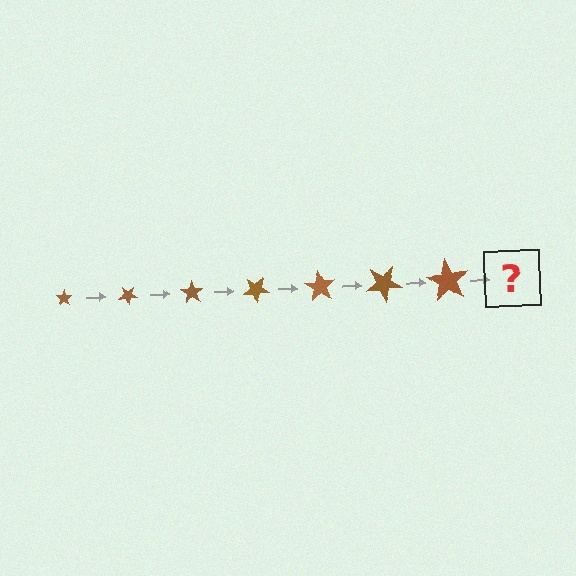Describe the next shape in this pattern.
It should be a star, larger than the previous one and rotated 245 degrees from the start.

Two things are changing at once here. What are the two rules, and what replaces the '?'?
The two rules are that the star grows larger each step and it rotates 35 degrees each step. The '?' should be a star, larger than the previous one and rotated 245 degrees from the start.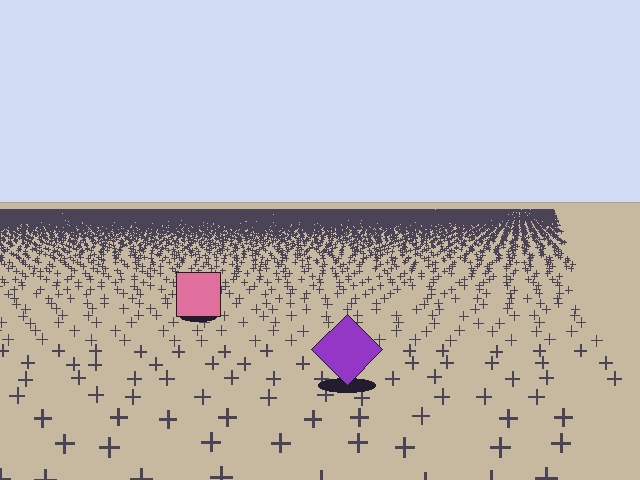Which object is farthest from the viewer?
The pink square is farthest from the viewer. It appears smaller and the ground texture around it is denser.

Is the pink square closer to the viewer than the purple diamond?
No. The purple diamond is closer — you can tell from the texture gradient: the ground texture is coarser near it.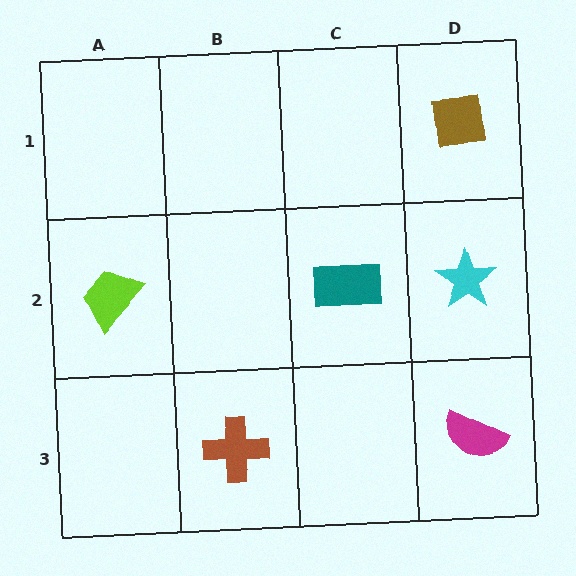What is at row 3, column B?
A brown cross.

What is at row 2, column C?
A teal rectangle.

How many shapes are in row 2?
3 shapes.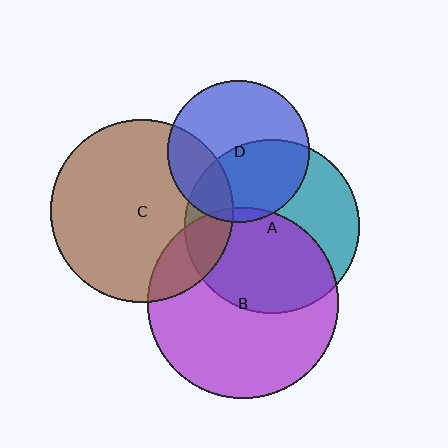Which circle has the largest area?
Circle B (purple).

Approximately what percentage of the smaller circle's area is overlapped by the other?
Approximately 25%.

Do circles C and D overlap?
Yes.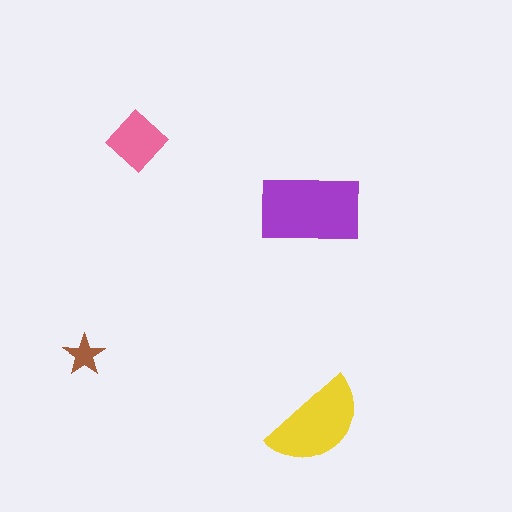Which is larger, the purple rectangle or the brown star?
The purple rectangle.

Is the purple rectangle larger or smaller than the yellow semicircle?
Larger.